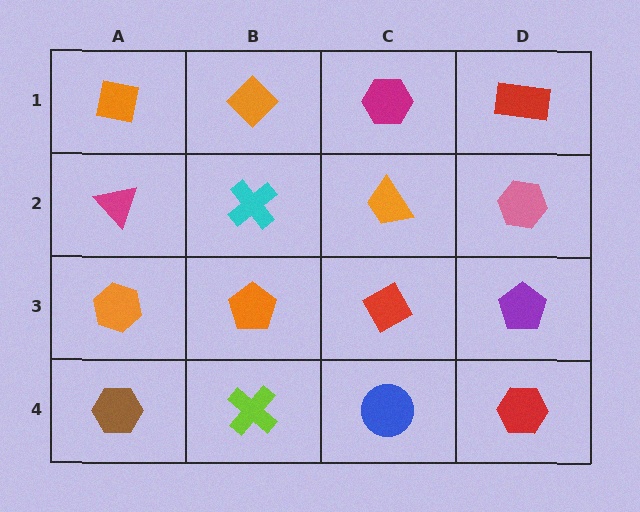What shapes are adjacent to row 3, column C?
An orange trapezoid (row 2, column C), a blue circle (row 4, column C), an orange pentagon (row 3, column B), a purple pentagon (row 3, column D).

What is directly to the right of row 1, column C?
A red rectangle.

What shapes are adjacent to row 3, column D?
A pink hexagon (row 2, column D), a red hexagon (row 4, column D), a red diamond (row 3, column C).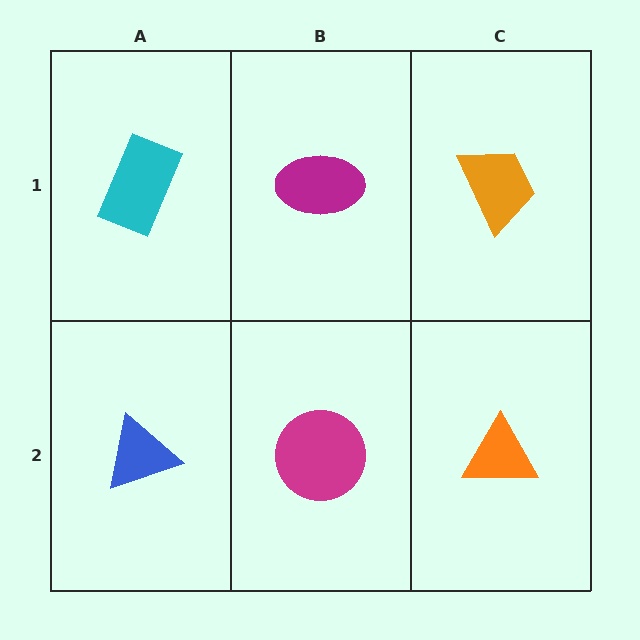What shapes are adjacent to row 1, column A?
A blue triangle (row 2, column A), a magenta ellipse (row 1, column B).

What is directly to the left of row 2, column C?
A magenta circle.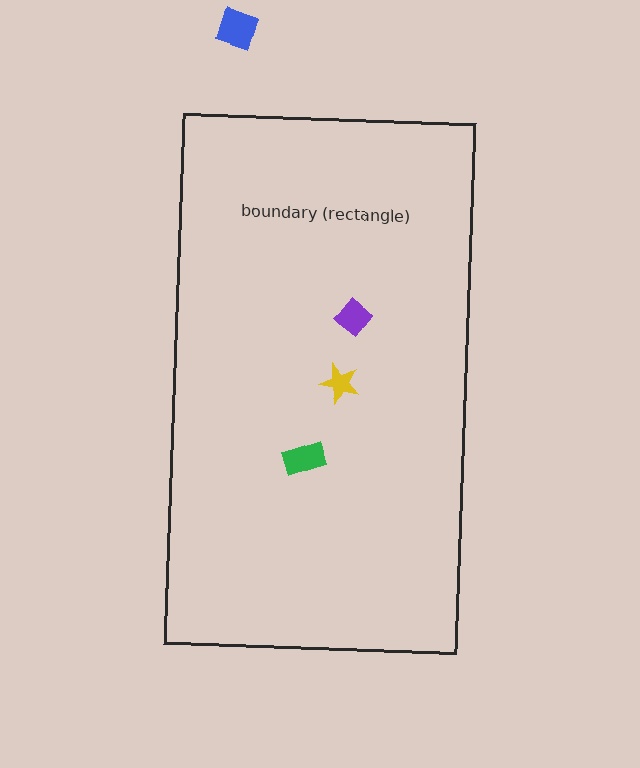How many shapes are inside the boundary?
3 inside, 1 outside.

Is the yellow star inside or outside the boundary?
Inside.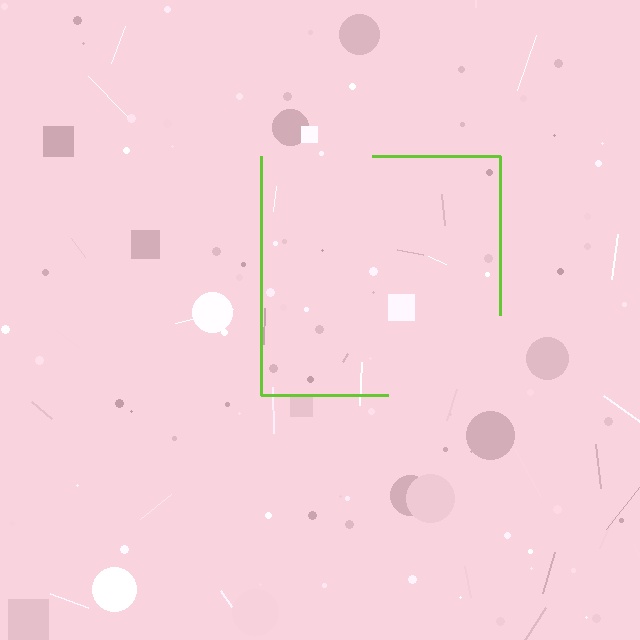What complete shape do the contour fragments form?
The contour fragments form a square.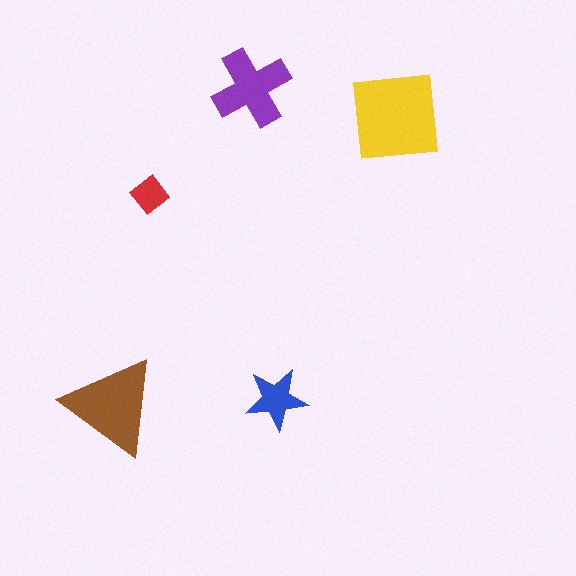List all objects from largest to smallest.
The yellow square, the brown triangle, the purple cross, the blue star, the red diamond.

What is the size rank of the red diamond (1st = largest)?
5th.